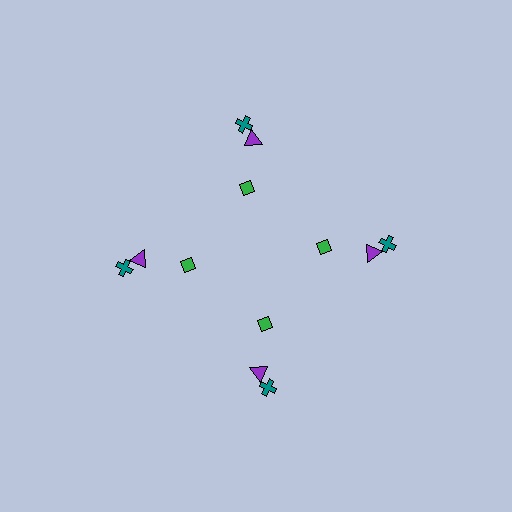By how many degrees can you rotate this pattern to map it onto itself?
The pattern maps onto itself every 90 degrees of rotation.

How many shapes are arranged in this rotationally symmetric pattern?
There are 12 shapes, arranged in 4 groups of 3.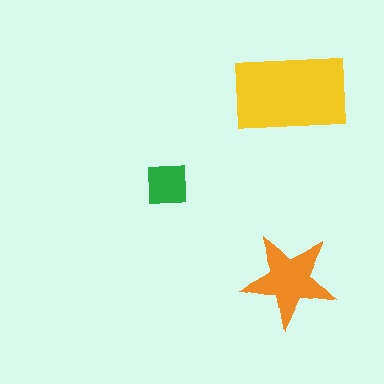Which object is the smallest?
The green square.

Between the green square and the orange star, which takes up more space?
The orange star.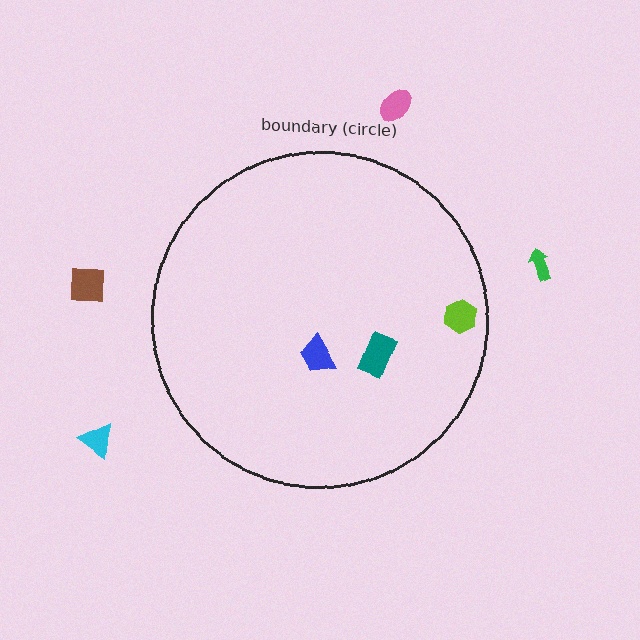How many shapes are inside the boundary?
3 inside, 4 outside.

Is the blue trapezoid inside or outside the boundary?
Inside.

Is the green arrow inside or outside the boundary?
Outside.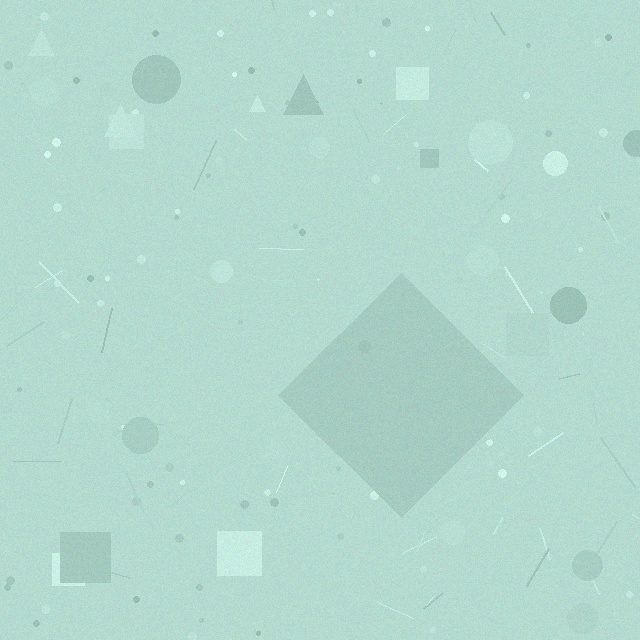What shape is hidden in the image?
A diamond is hidden in the image.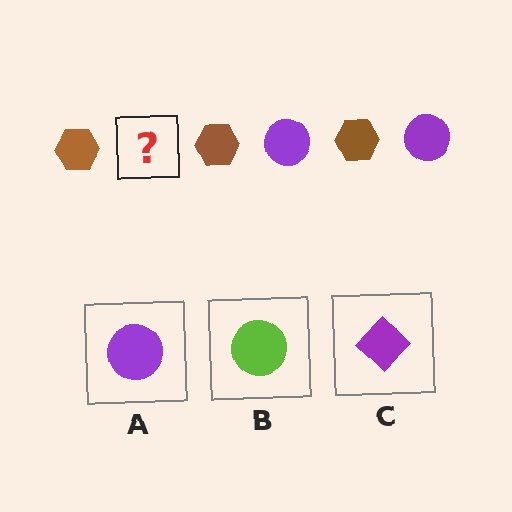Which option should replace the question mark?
Option A.